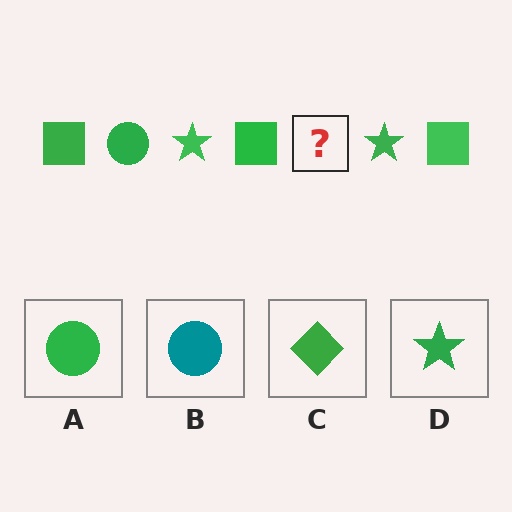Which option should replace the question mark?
Option A.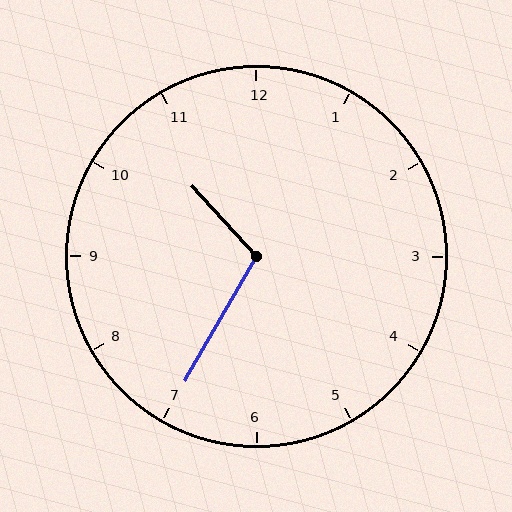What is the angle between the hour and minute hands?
Approximately 108 degrees.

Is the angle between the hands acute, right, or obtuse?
It is obtuse.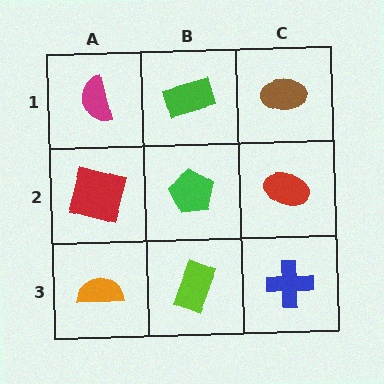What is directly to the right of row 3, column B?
A blue cross.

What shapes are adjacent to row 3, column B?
A green pentagon (row 2, column B), an orange semicircle (row 3, column A), a blue cross (row 3, column C).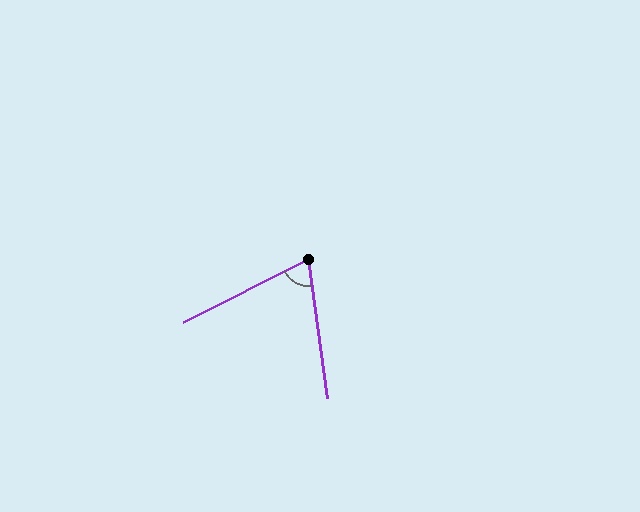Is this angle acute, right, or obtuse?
It is acute.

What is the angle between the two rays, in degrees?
Approximately 71 degrees.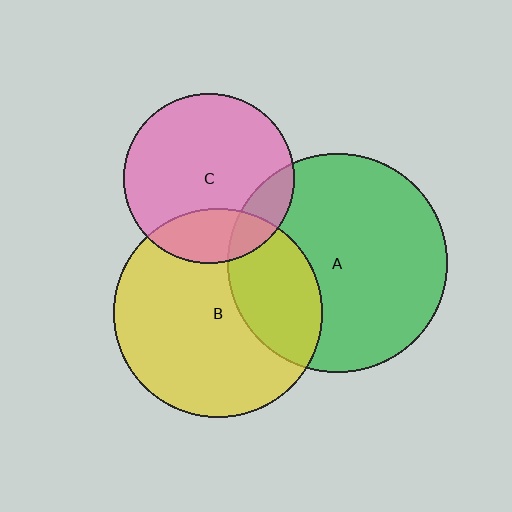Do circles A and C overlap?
Yes.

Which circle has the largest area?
Circle A (green).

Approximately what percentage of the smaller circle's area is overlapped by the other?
Approximately 15%.